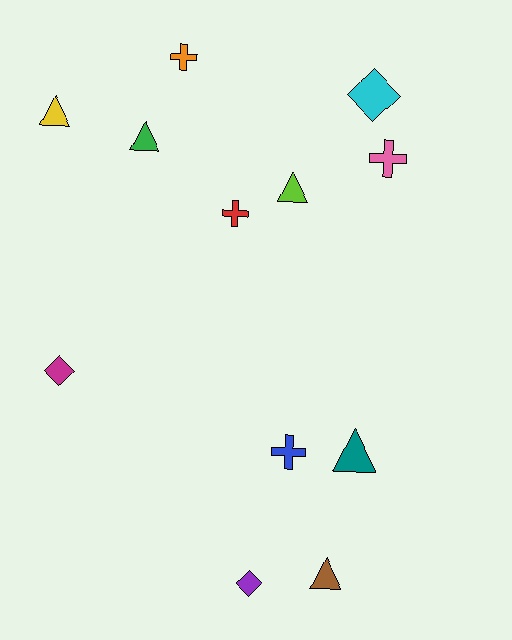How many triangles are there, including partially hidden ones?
There are 5 triangles.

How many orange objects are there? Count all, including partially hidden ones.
There is 1 orange object.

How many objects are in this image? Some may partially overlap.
There are 12 objects.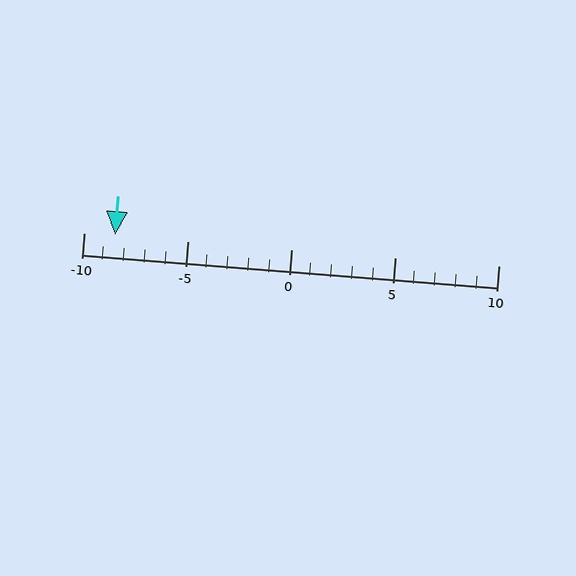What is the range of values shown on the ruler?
The ruler shows values from -10 to 10.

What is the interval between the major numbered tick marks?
The major tick marks are spaced 5 units apart.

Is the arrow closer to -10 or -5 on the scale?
The arrow is closer to -10.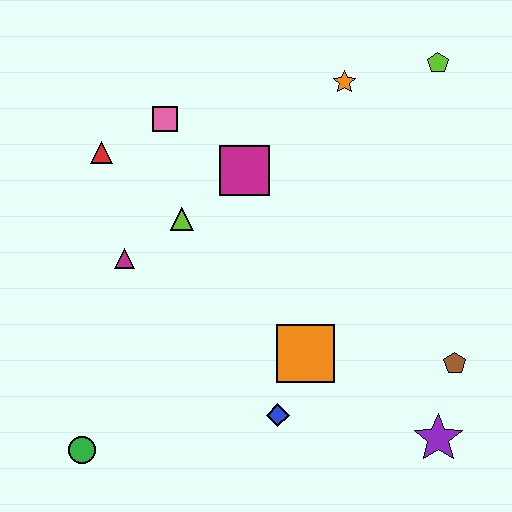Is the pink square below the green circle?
No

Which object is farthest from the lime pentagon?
The green circle is farthest from the lime pentagon.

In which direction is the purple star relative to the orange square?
The purple star is to the right of the orange square.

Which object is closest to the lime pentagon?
The orange star is closest to the lime pentagon.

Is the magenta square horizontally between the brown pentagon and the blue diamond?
No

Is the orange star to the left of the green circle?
No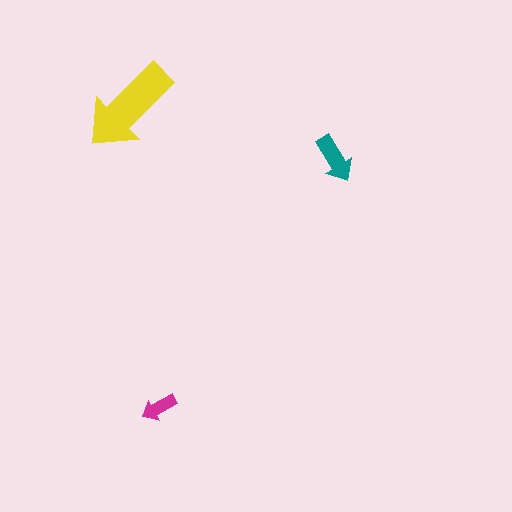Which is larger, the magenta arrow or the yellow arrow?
The yellow one.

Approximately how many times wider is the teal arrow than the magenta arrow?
About 1.5 times wider.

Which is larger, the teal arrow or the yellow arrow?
The yellow one.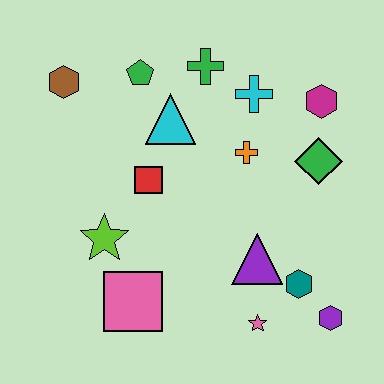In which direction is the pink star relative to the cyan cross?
The pink star is below the cyan cross.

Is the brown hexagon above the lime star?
Yes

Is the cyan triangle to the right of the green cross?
No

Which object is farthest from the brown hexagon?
The purple hexagon is farthest from the brown hexagon.